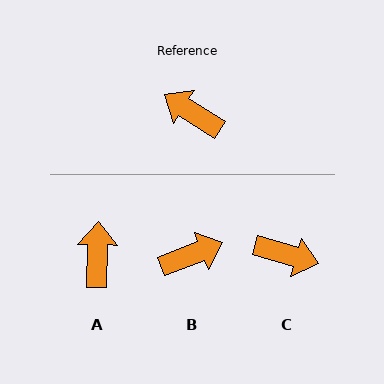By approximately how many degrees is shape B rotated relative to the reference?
Approximately 127 degrees clockwise.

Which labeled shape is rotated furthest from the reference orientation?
C, about 164 degrees away.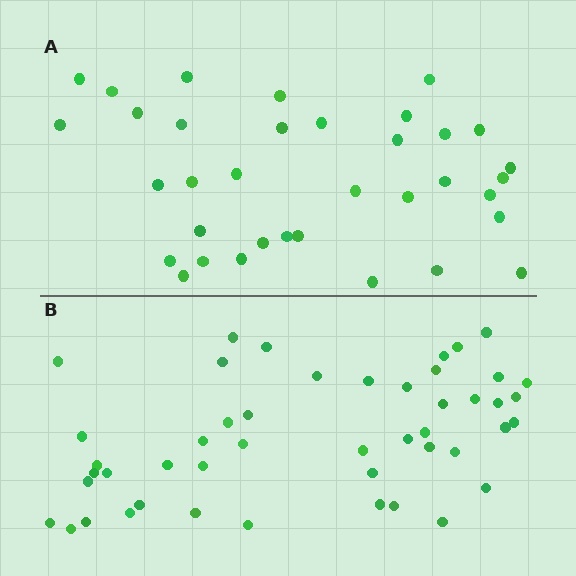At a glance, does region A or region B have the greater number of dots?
Region B (the bottom region) has more dots.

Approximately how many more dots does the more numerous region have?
Region B has roughly 12 or so more dots than region A.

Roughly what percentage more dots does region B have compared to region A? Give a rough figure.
About 35% more.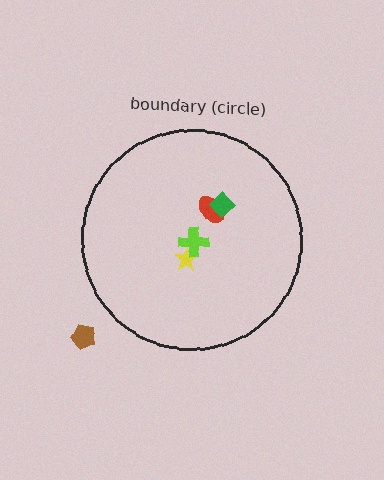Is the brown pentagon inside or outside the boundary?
Outside.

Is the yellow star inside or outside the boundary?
Inside.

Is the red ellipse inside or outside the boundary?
Inside.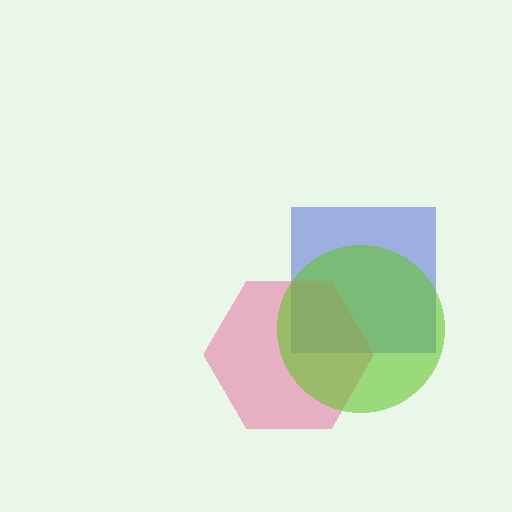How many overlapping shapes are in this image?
There are 3 overlapping shapes in the image.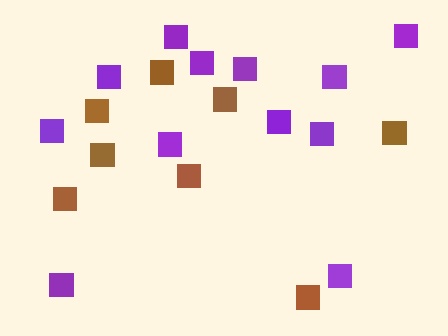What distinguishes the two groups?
There are 2 groups: one group of purple squares (12) and one group of brown squares (8).